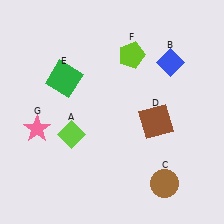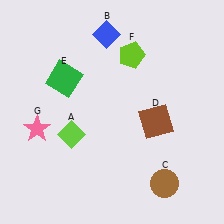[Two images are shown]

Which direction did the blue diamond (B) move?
The blue diamond (B) moved left.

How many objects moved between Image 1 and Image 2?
1 object moved between the two images.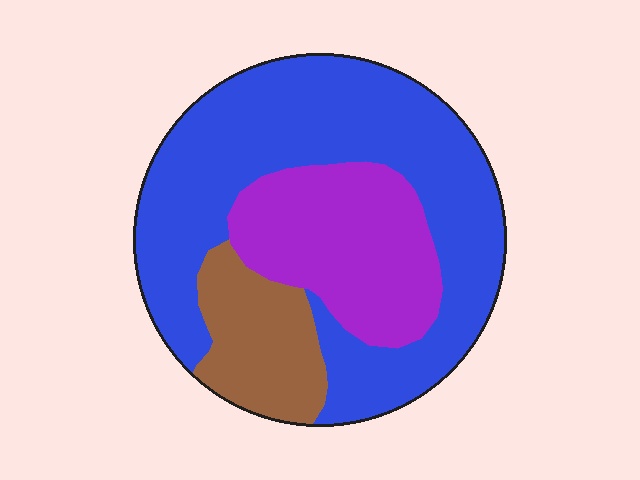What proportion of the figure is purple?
Purple covers roughly 25% of the figure.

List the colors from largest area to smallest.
From largest to smallest: blue, purple, brown.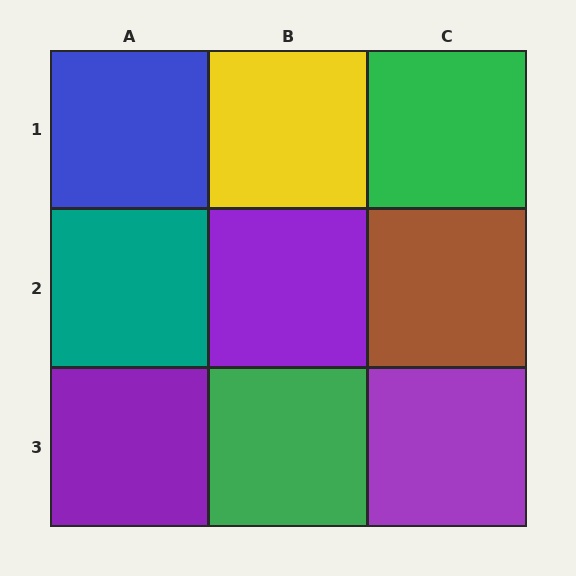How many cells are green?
2 cells are green.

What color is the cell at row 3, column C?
Purple.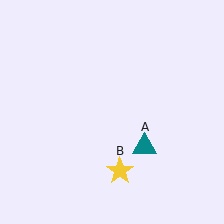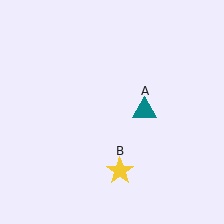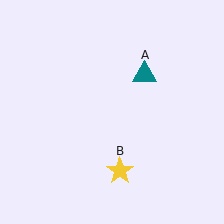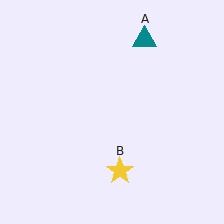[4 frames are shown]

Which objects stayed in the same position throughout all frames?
Yellow star (object B) remained stationary.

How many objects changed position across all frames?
1 object changed position: teal triangle (object A).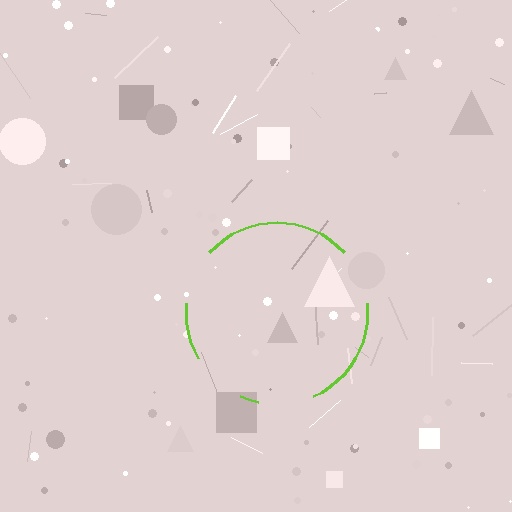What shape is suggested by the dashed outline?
The dashed outline suggests a circle.